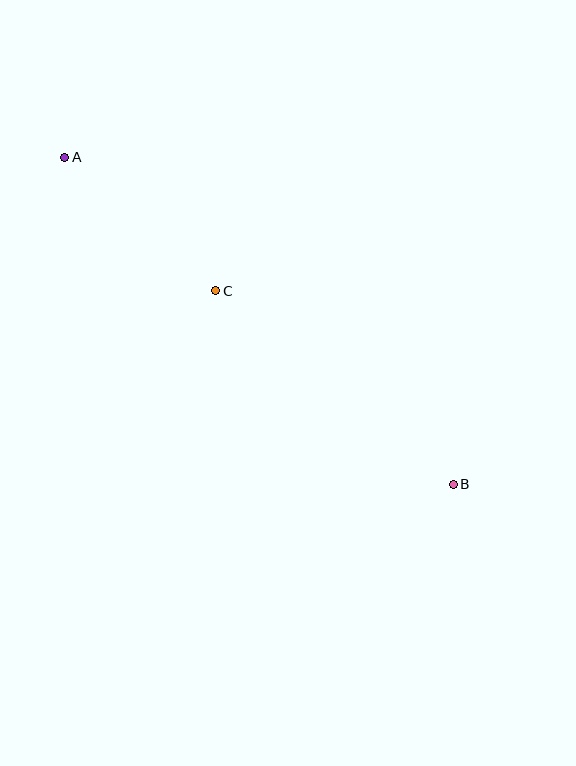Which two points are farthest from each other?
Points A and B are farthest from each other.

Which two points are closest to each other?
Points A and C are closest to each other.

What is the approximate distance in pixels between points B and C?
The distance between B and C is approximately 306 pixels.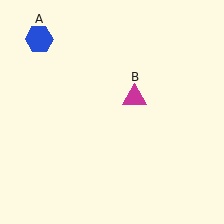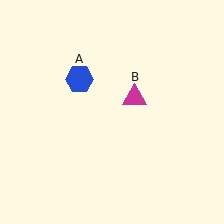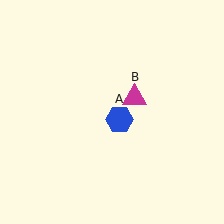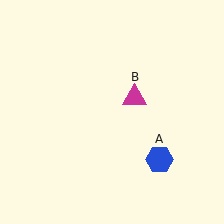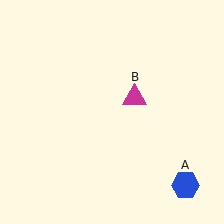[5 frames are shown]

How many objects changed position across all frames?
1 object changed position: blue hexagon (object A).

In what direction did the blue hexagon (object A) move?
The blue hexagon (object A) moved down and to the right.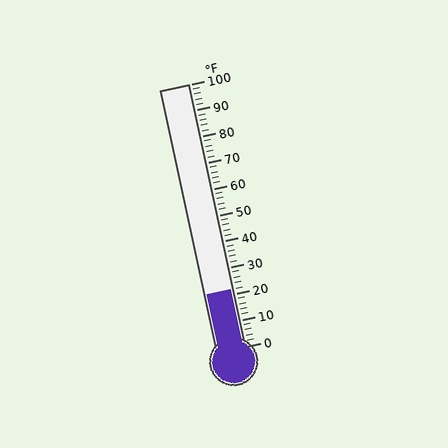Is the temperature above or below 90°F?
The temperature is below 90°F.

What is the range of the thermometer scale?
The thermometer scale ranges from 0°F to 100°F.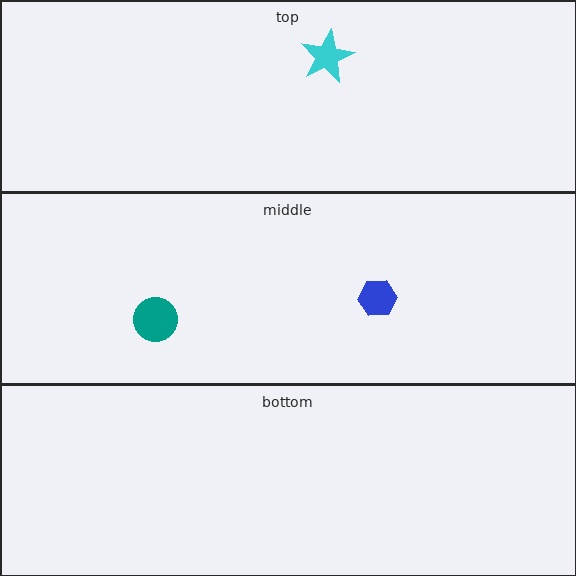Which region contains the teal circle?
The middle region.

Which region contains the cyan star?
The top region.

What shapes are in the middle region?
The teal circle, the blue hexagon.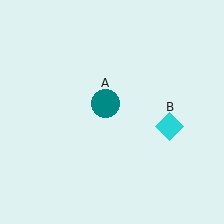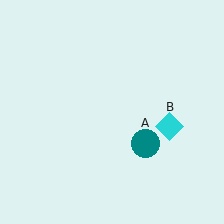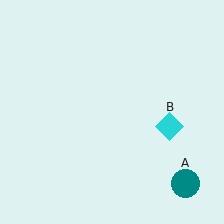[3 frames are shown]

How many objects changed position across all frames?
1 object changed position: teal circle (object A).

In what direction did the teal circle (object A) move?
The teal circle (object A) moved down and to the right.